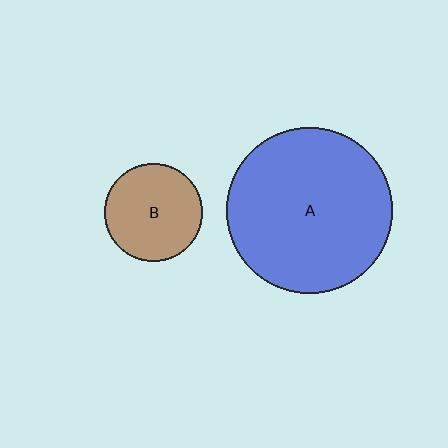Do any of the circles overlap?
No, none of the circles overlap.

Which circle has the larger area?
Circle A (blue).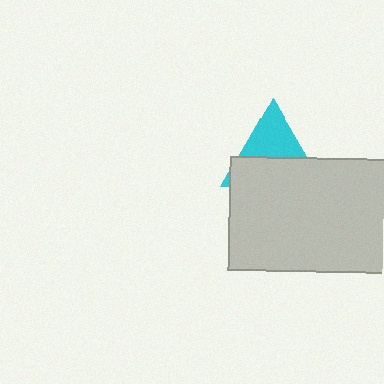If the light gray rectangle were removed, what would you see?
You would see the complete cyan triangle.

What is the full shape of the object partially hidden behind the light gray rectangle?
The partially hidden object is a cyan triangle.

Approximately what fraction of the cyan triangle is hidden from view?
Roughly 54% of the cyan triangle is hidden behind the light gray rectangle.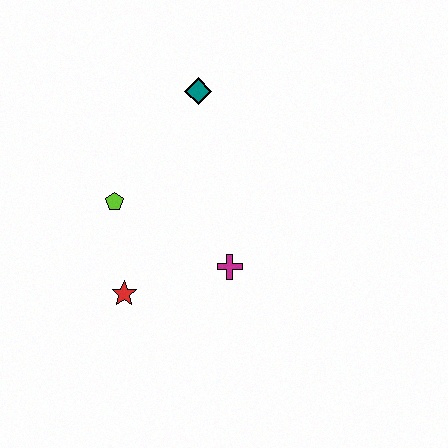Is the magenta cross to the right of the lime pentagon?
Yes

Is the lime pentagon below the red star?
No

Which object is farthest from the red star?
The teal diamond is farthest from the red star.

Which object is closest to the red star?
The lime pentagon is closest to the red star.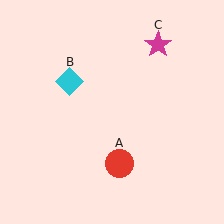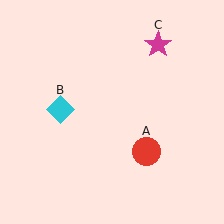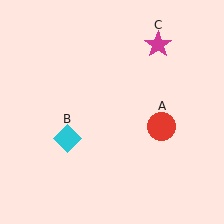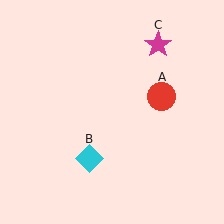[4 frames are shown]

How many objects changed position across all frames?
2 objects changed position: red circle (object A), cyan diamond (object B).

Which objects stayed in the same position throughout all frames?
Magenta star (object C) remained stationary.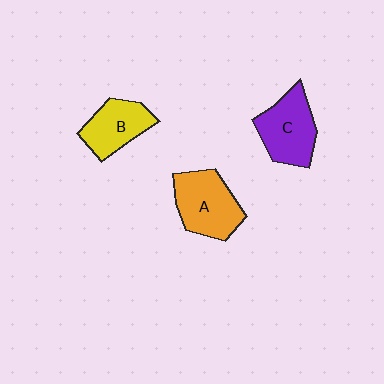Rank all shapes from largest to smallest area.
From largest to smallest: A (orange), C (purple), B (yellow).